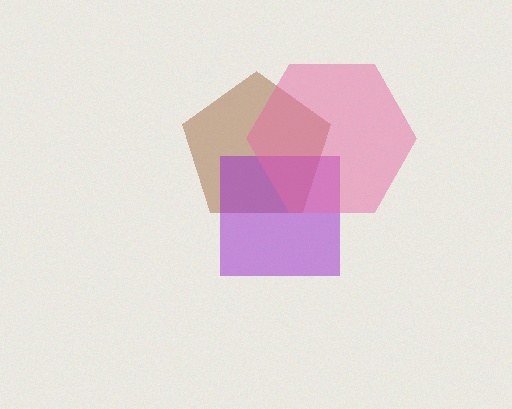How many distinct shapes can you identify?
There are 3 distinct shapes: a brown pentagon, a purple square, a pink hexagon.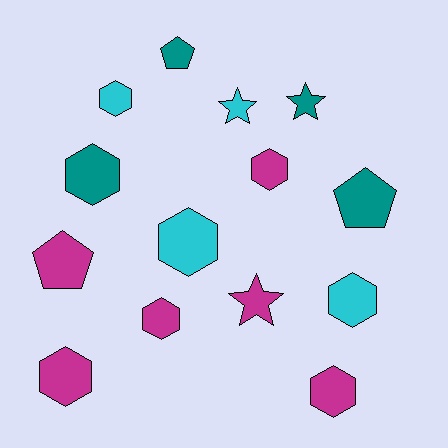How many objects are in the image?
There are 14 objects.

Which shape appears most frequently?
Hexagon, with 8 objects.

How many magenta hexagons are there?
There are 4 magenta hexagons.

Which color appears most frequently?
Magenta, with 6 objects.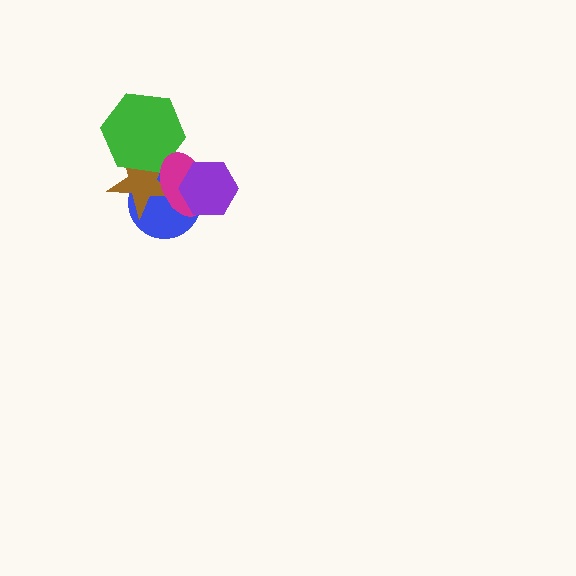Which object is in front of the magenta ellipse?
The purple hexagon is in front of the magenta ellipse.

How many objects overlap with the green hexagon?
2 objects overlap with the green hexagon.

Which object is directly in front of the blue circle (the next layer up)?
The brown star is directly in front of the blue circle.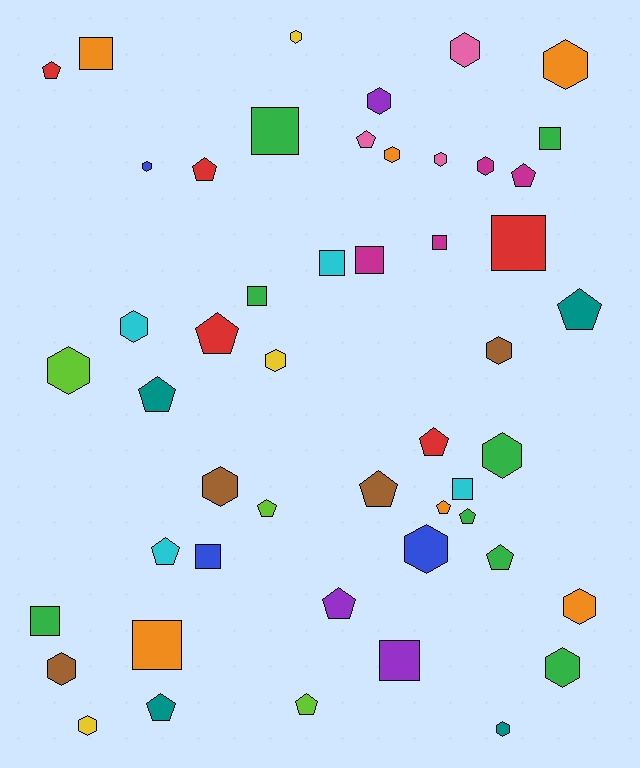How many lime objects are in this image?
There are 3 lime objects.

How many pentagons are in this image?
There are 17 pentagons.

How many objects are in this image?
There are 50 objects.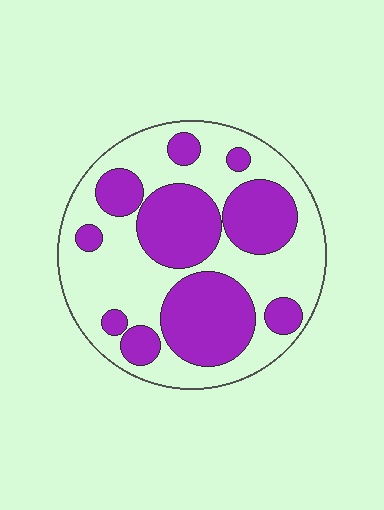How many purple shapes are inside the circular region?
10.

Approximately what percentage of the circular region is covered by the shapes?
Approximately 45%.